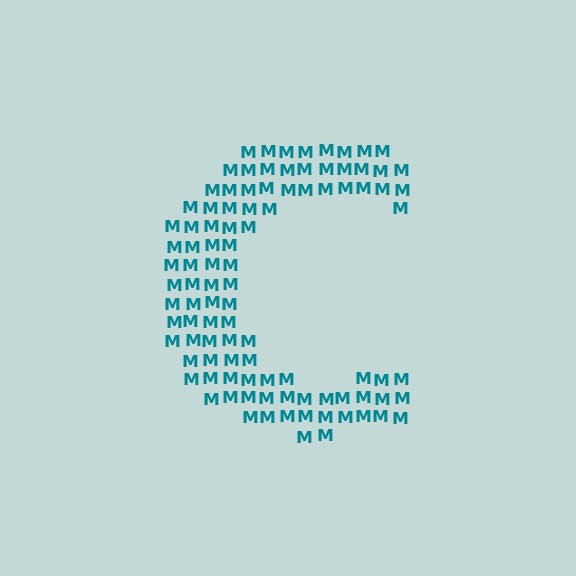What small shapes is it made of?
It is made of small letter M's.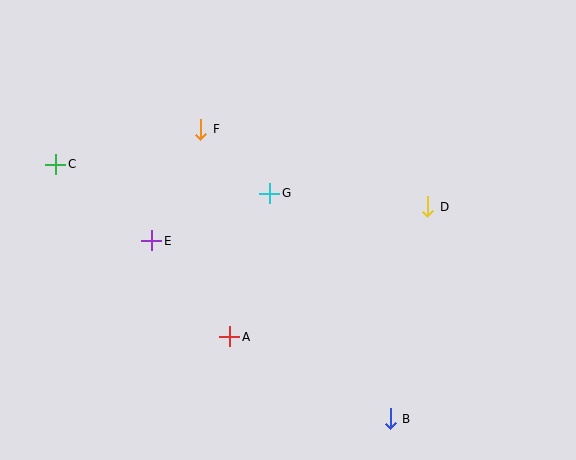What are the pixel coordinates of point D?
Point D is at (428, 207).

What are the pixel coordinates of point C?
Point C is at (56, 164).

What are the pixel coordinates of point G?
Point G is at (270, 193).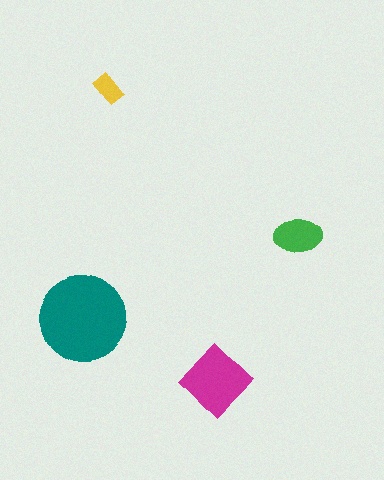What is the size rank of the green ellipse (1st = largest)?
3rd.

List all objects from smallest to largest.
The yellow rectangle, the green ellipse, the magenta diamond, the teal circle.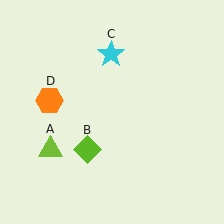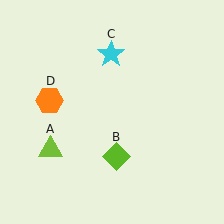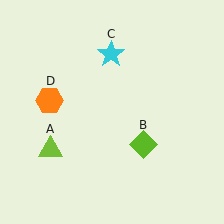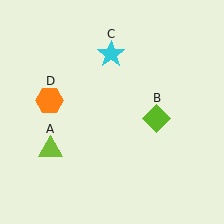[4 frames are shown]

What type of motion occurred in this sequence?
The lime diamond (object B) rotated counterclockwise around the center of the scene.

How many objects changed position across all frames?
1 object changed position: lime diamond (object B).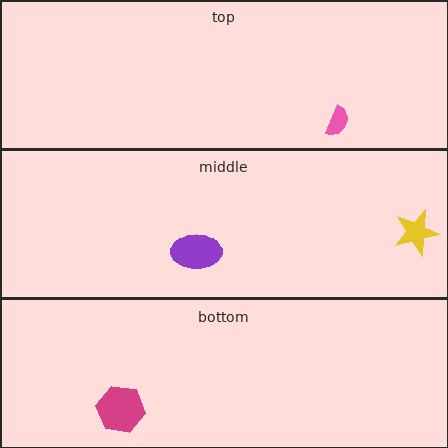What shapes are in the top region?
The pink semicircle.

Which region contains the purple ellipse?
The middle region.